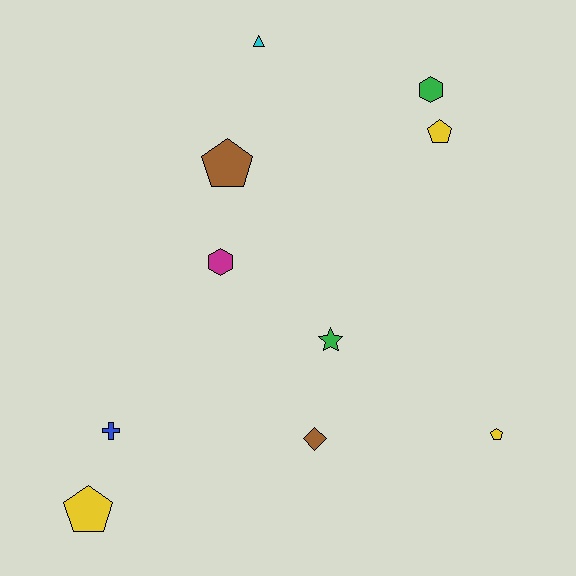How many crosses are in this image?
There is 1 cross.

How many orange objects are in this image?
There are no orange objects.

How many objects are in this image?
There are 10 objects.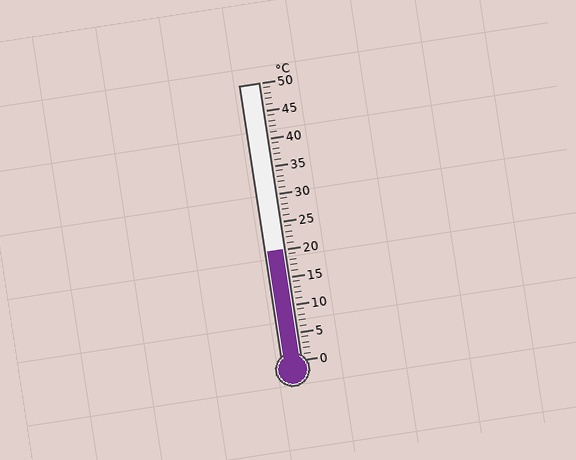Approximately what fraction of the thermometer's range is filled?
The thermometer is filled to approximately 40% of its range.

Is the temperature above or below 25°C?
The temperature is below 25°C.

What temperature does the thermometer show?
The thermometer shows approximately 20°C.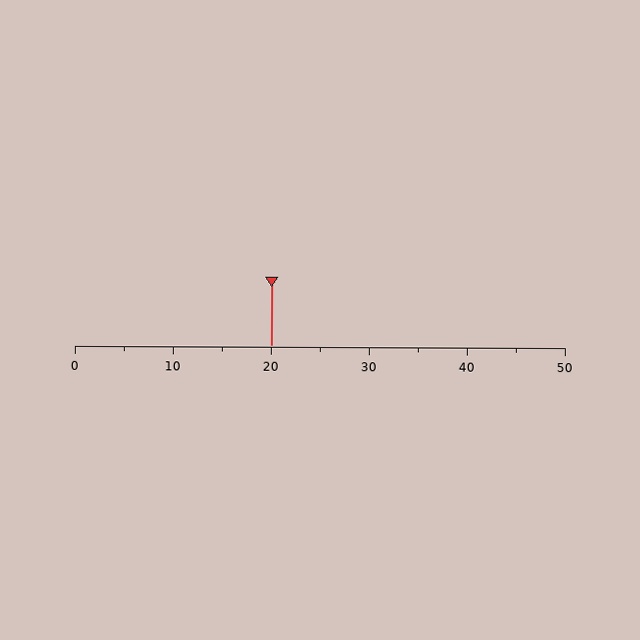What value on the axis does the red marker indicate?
The marker indicates approximately 20.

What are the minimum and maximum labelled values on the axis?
The axis runs from 0 to 50.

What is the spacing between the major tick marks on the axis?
The major ticks are spaced 10 apart.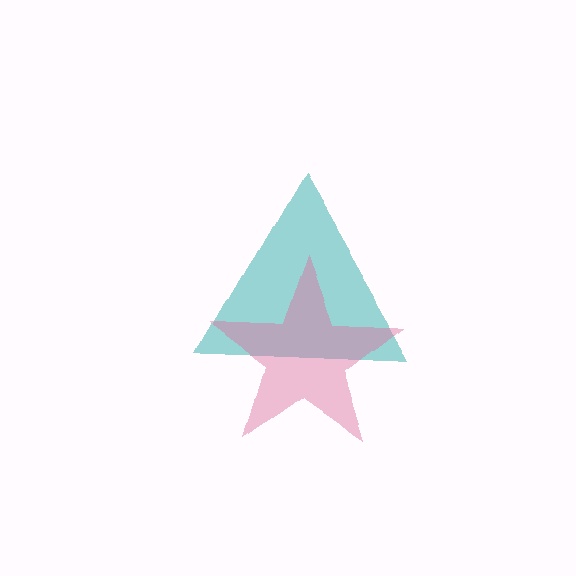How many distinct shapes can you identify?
There are 2 distinct shapes: a teal triangle, a pink star.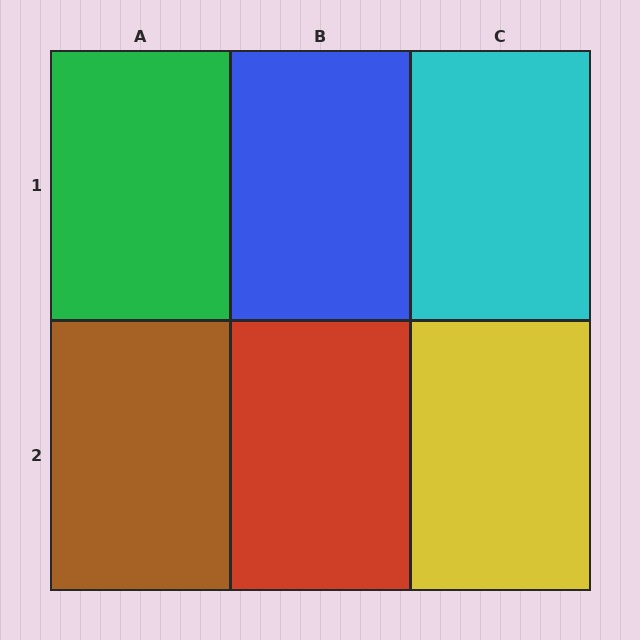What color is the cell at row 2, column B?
Red.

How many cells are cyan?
1 cell is cyan.